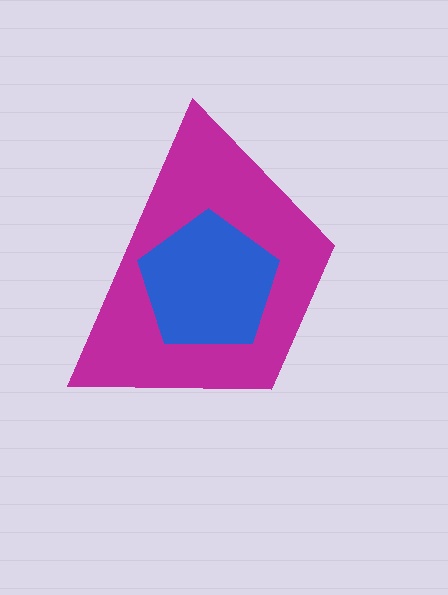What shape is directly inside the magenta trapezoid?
The blue pentagon.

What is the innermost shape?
The blue pentagon.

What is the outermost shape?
The magenta trapezoid.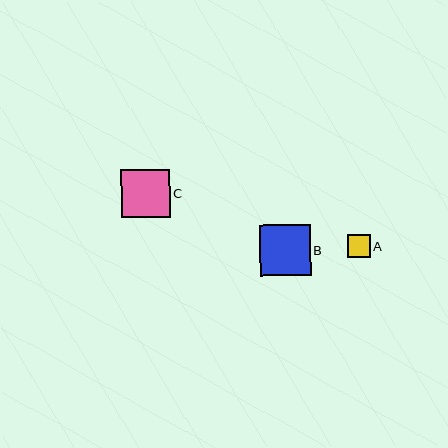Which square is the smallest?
Square A is the smallest with a size of approximately 23 pixels.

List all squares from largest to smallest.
From largest to smallest: B, C, A.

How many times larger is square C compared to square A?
Square C is approximately 2.1 times the size of square A.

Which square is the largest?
Square B is the largest with a size of approximately 51 pixels.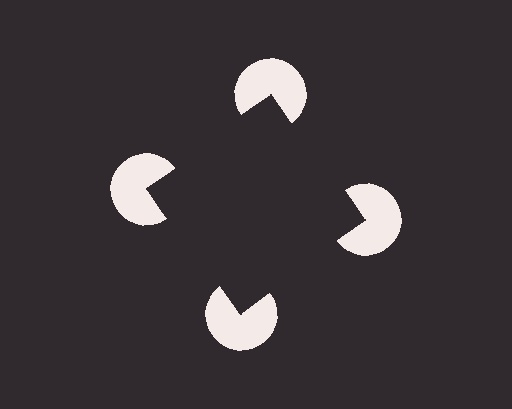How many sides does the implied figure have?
4 sides.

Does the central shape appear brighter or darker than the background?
It typically appears slightly darker than the background, even though no actual brightness change is drawn.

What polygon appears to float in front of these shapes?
An illusory square — its edges are inferred from the aligned wedge cuts in the pac-man discs, not physically drawn.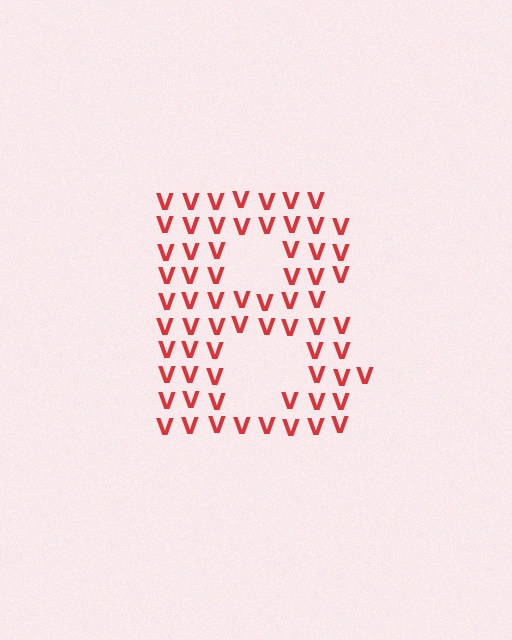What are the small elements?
The small elements are letter V's.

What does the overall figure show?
The overall figure shows the letter B.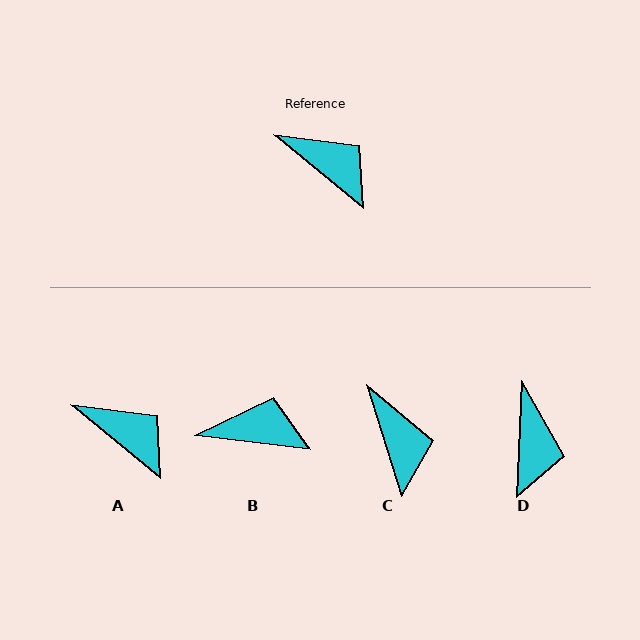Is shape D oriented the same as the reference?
No, it is off by about 53 degrees.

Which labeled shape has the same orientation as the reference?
A.